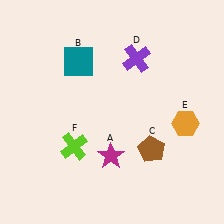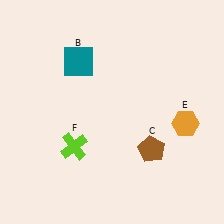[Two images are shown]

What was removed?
The magenta star (A), the purple cross (D) were removed in Image 2.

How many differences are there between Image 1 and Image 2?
There are 2 differences between the two images.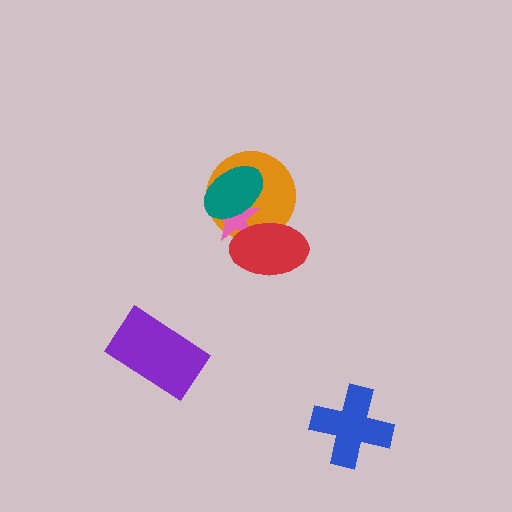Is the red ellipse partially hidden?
No, no other shape covers it.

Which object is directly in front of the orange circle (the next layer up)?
The pink star is directly in front of the orange circle.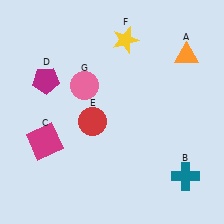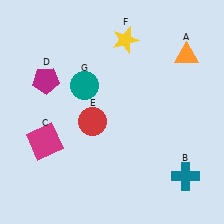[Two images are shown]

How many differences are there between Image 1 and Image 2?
There is 1 difference between the two images.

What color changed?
The circle (G) changed from pink in Image 1 to teal in Image 2.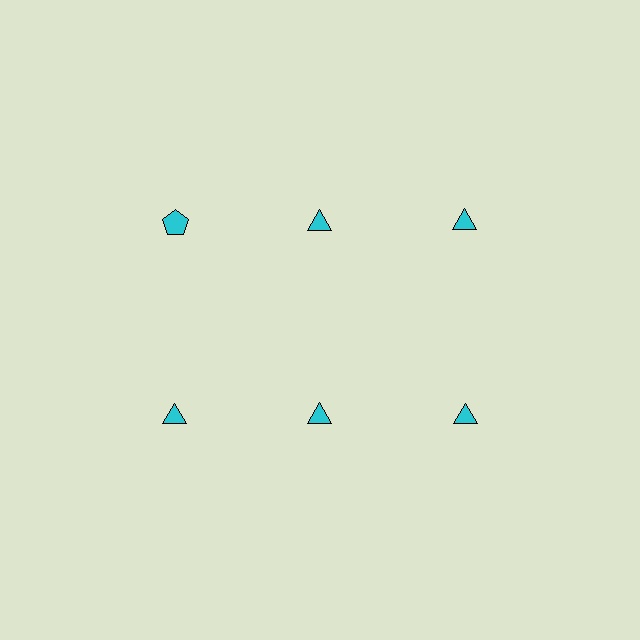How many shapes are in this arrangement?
There are 6 shapes arranged in a grid pattern.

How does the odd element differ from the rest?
It has a different shape: pentagon instead of triangle.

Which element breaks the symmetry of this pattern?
The cyan pentagon in the top row, leftmost column breaks the symmetry. All other shapes are cyan triangles.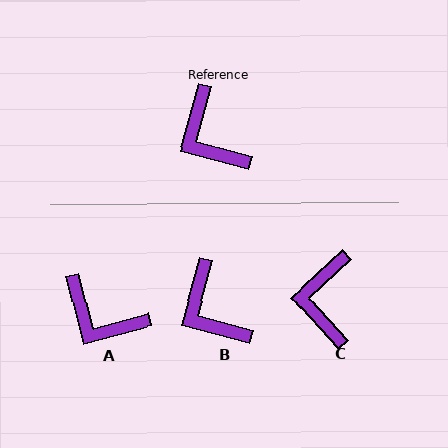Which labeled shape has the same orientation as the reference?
B.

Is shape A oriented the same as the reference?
No, it is off by about 30 degrees.